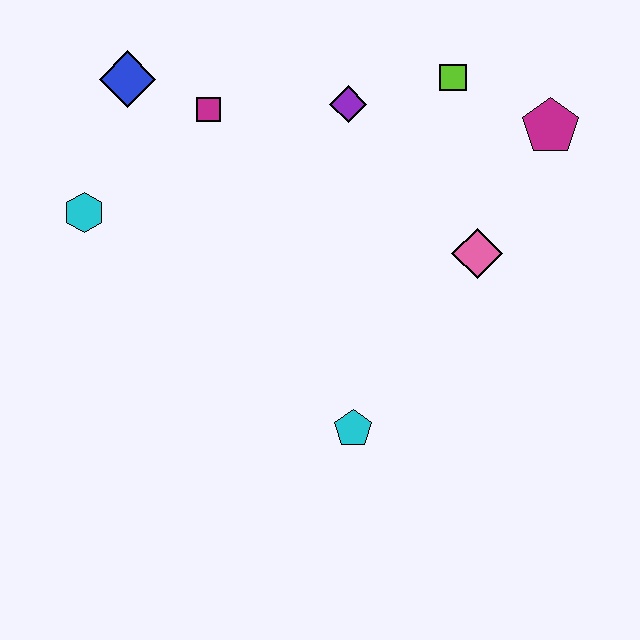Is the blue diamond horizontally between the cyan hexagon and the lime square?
Yes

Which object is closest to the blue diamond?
The magenta square is closest to the blue diamond.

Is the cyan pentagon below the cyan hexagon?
Yes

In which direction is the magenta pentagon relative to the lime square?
The magenta pentagon is to the right of the lime square.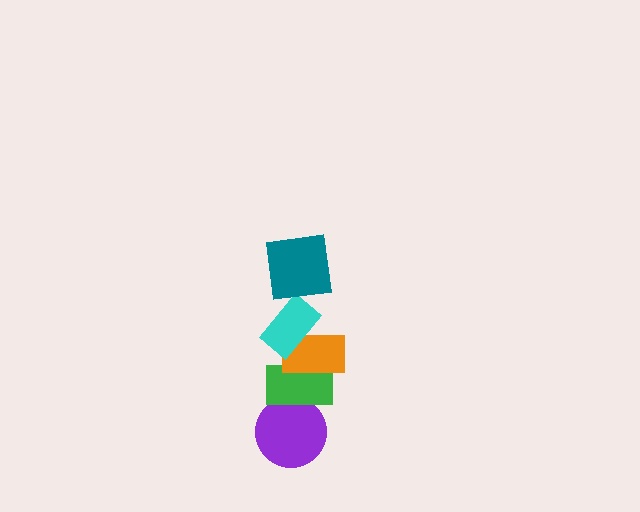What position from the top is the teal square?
The teal square is 1st from the top.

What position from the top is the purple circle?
The purple circle is 5th from the top.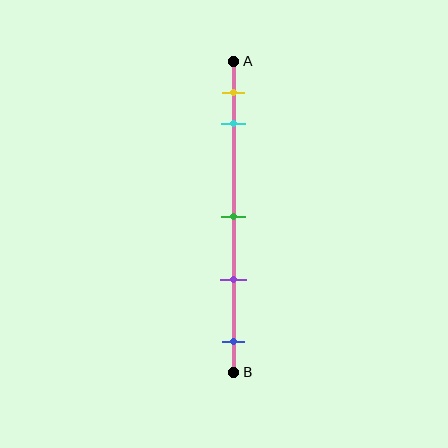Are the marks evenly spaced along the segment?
No, the marks are not evenly spaced.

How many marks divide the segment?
There are 5 marks dividing the segment.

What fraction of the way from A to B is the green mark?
The green mark is approximately 50% (0.5) of the way from A to B.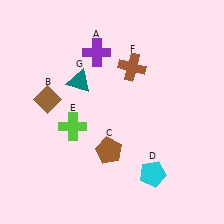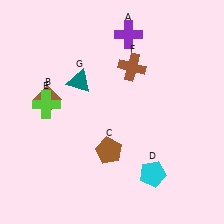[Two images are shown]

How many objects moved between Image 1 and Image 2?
2 objects moved between the two images.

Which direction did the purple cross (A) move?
The purple cross (A) moved right.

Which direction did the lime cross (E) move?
The lime cross (E) moved left.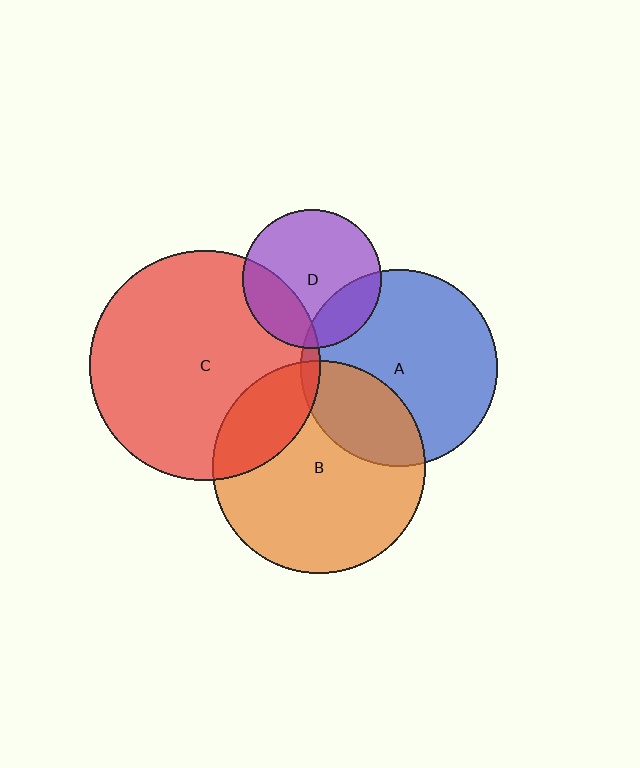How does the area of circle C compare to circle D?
Approximately 2.7 times.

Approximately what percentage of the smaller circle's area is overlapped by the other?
Approximately 25%.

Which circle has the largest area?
Circle C (red).